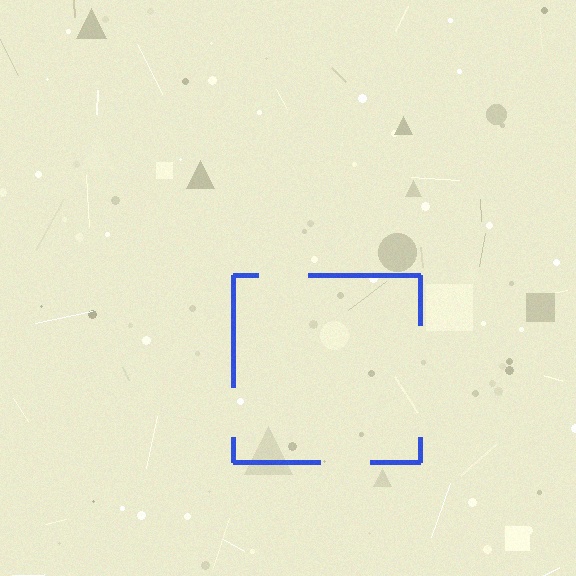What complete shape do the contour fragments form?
The contour fragments form a square.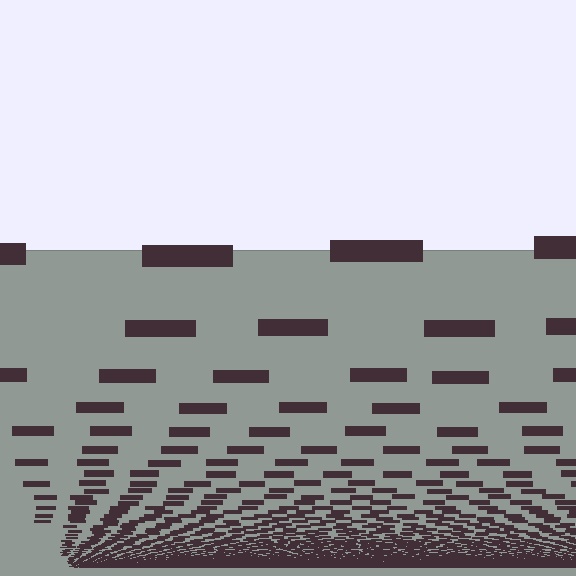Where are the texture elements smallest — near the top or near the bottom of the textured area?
Near the bottom.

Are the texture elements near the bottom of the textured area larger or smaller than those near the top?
Smaller. The gradient is inverted — elements near the bottom are smaller and denser.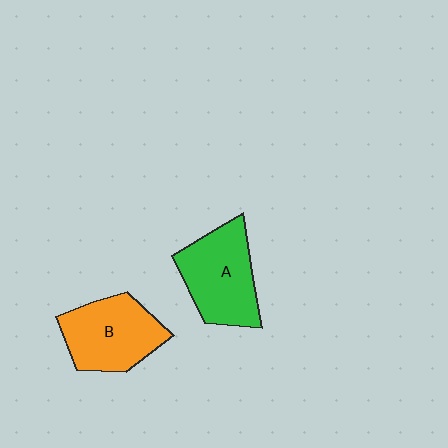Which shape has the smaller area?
Shape B (orange).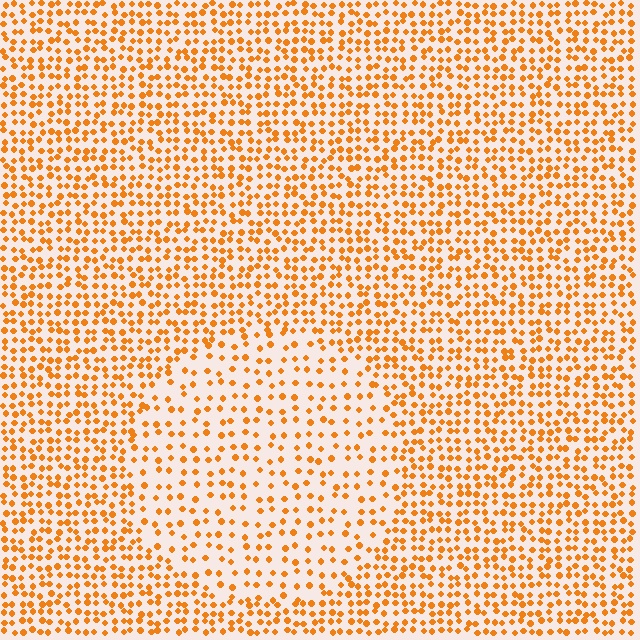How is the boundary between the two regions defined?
The boundary is defined by a change in element density (approximately 1.9x ratio). All elements are the same color, size, and shape.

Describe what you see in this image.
The image contains small orange elements arranged at two different densities. A circle-shaped region is visible where the elements are less densely packed than the surrounding area.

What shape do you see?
I see a circle.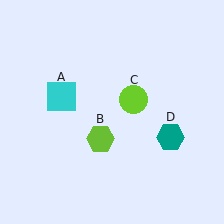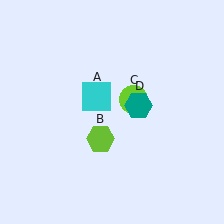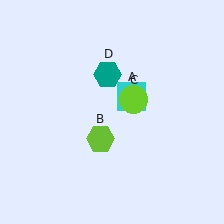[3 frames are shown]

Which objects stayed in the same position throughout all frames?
Lime hexagon (object B) and lime circle (object C) remained stationary.